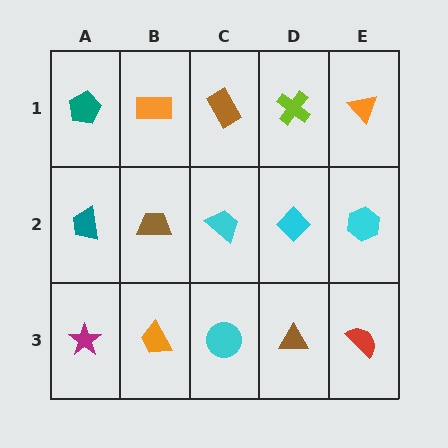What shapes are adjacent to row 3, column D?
A cyan diamond (row 2, column D), a cyan circle (row 3, column C), a red semicircle (row 3, column E).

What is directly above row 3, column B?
A brown trapezoid.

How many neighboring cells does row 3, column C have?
3.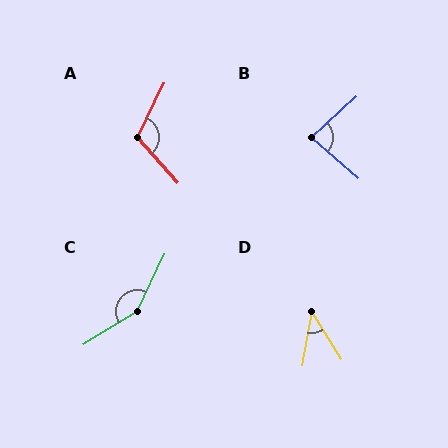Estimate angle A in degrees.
Approximately 112 degrees.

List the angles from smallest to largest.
D (41°), B (84°), A (112°), C (147°).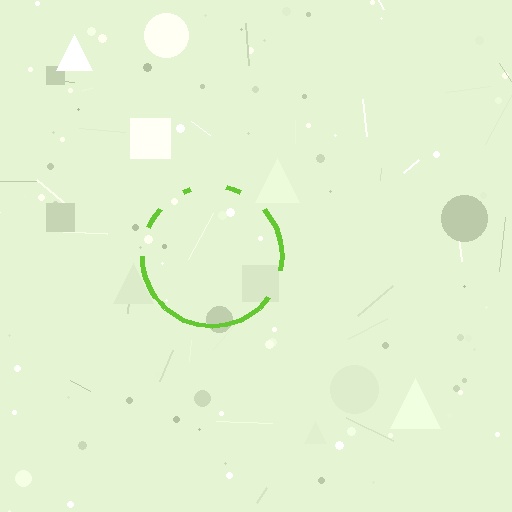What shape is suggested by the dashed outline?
The dashed outline suggests a circle.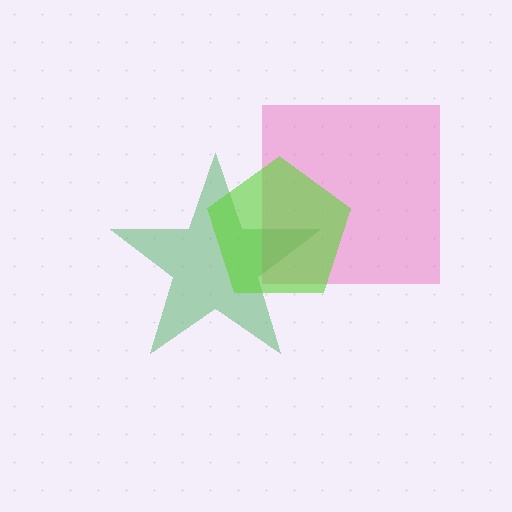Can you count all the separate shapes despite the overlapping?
Yes, there are 3 separate shapes.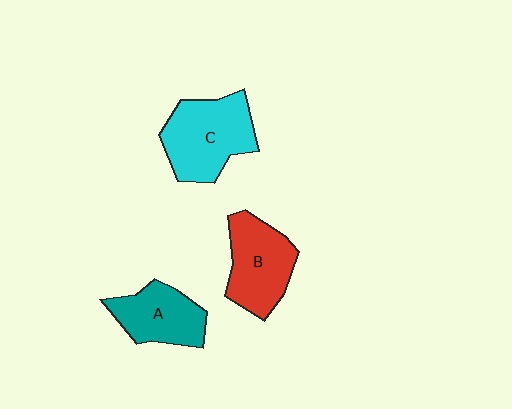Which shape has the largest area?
Shape C (cyan).